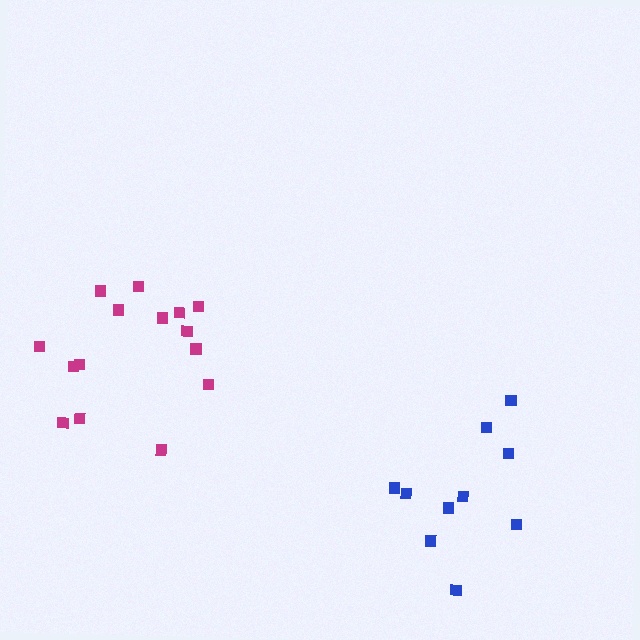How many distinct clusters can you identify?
There are 2 distinct clusters.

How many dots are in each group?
Group 1: 10 dots, Group 2: 15 dots (25 total).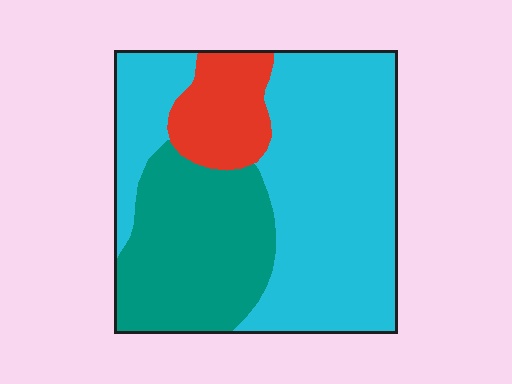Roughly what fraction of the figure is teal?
Teal covers roughly 30% of the figure.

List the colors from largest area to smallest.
From largest to smallest: cyan, teal, red.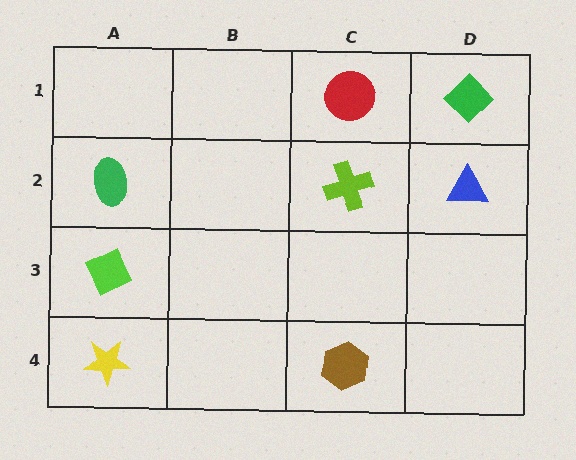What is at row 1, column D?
A green diamond.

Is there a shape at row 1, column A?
No, that cell is empty.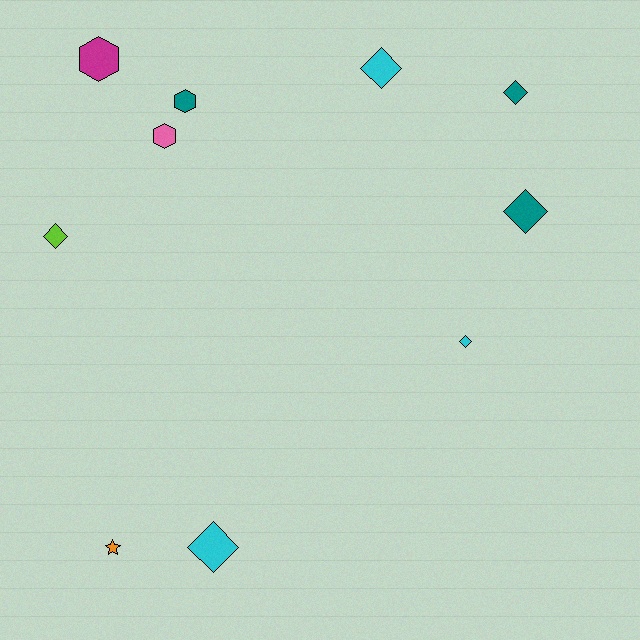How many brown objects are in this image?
There are no brown objects.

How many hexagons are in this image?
There are 3 hexagons.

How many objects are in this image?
There are 10 objects.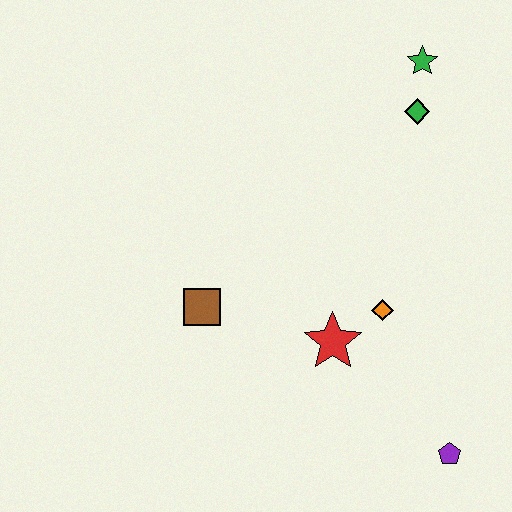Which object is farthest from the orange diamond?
The green star is farthest from the orange diamond.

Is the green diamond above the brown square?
Yes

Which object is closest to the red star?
The orange diamond is closest to the red star.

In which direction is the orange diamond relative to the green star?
The orange diamond is below the green star.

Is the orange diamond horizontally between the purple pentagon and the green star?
No